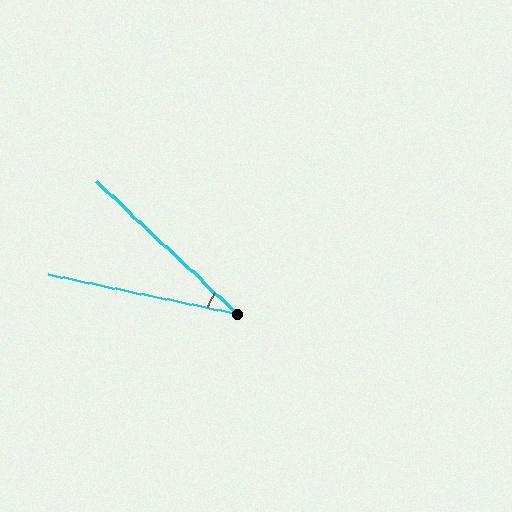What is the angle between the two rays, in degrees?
Approximately 31 degrees.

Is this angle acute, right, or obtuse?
It is acute.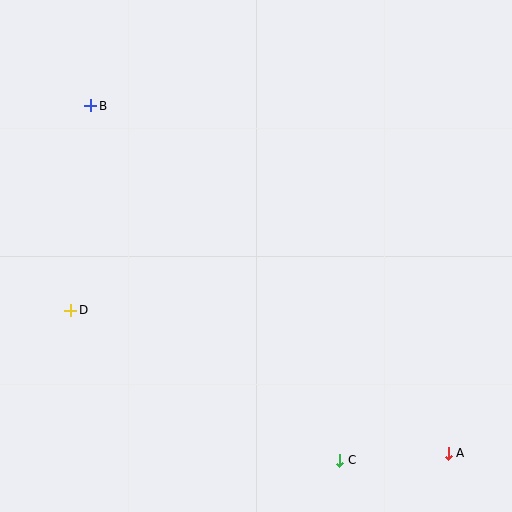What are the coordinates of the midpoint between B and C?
The midpoint between B and C is at (215, 283).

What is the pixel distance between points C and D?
The distance between C and D is 308 pixels.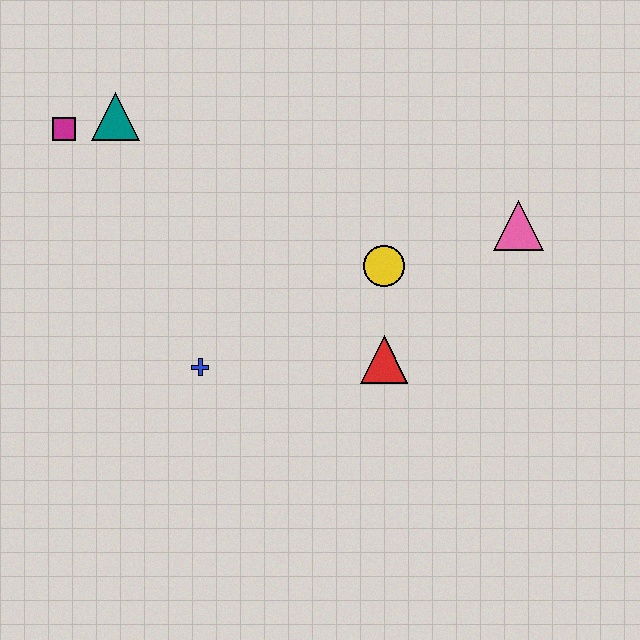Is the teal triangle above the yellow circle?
Yes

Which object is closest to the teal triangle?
The magenta square is closest to the teal triangle.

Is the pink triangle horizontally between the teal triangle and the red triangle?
No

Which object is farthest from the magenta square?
The pink triangle is farthest from the magenta square.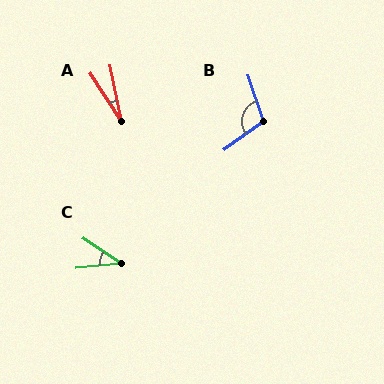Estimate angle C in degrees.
Approximately 39 degrees.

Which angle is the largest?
B, at approximately 108 degrees.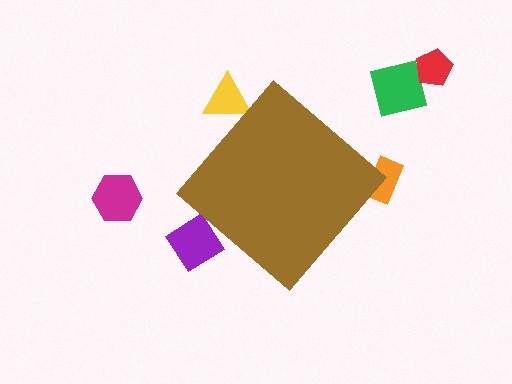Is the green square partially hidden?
No, the green square is fully visible.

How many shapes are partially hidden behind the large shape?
3 shapes are partially hidden.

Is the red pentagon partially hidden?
No, the red pentagon is fully visible.